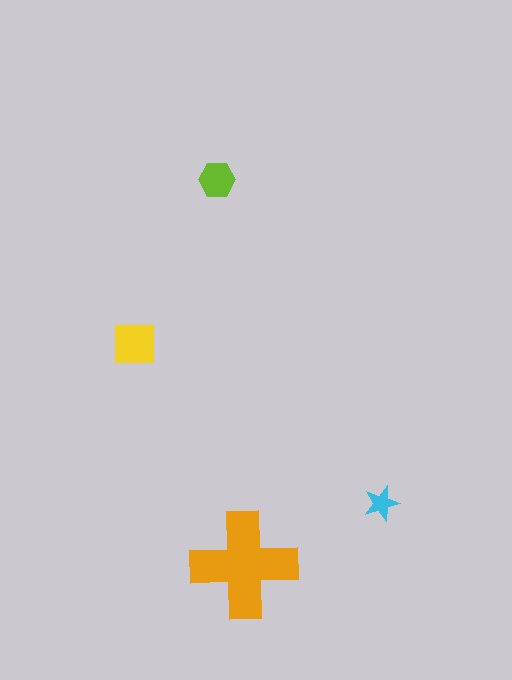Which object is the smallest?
The cyan star.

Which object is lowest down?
The orange cross is bottommost.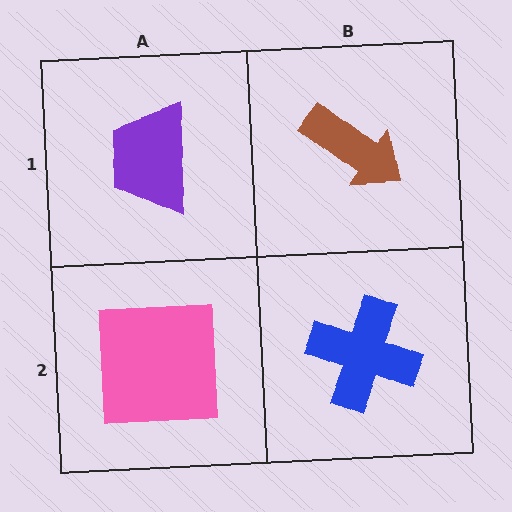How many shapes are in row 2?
2 shapes.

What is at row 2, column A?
A pink square.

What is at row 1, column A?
A purple trapezoid.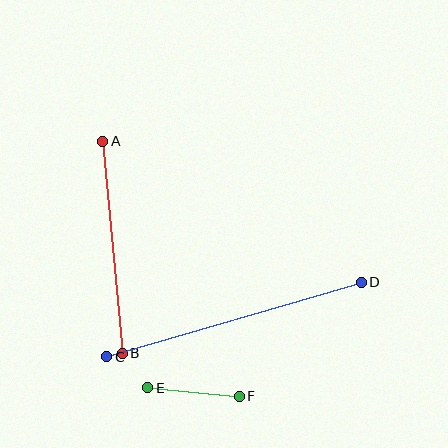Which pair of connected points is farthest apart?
Points C and D are farthest apart.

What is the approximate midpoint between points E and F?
The midpoint is at approximately (194, 392) pixels.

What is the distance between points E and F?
The distance is approximately 92 pixels.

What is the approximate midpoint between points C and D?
The midpoint is at approximately (234, 320) pixels.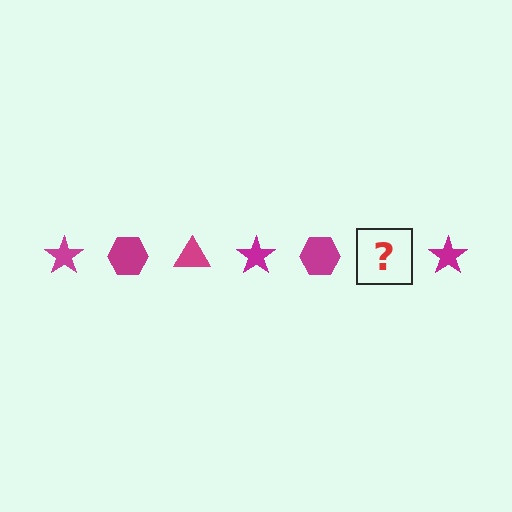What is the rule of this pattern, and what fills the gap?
The rule is that the pattern cycles through star, hexagon, triangle shapes in magenta. The gap should be filled with a magenta triangle.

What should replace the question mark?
The question mark should be replaced with a magenta triangle.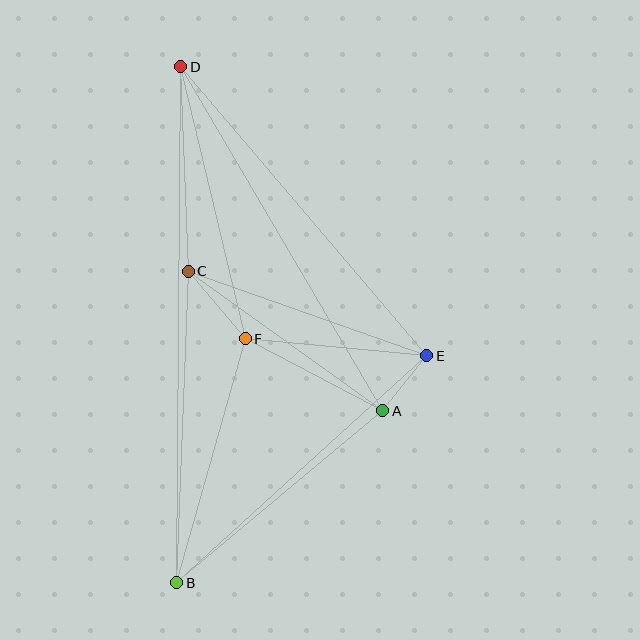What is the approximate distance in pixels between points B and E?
The distance between B and E is approximately 338 pixels.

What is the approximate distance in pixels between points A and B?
The distance between A and B is approximately 268 pixels.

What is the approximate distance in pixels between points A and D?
The distance between A and D is approximately 399 pixels.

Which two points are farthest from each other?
Points B and D are farthest from each other.